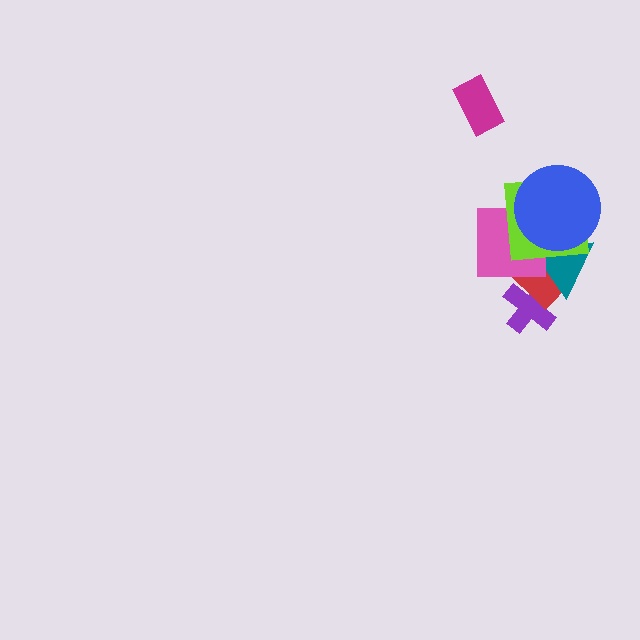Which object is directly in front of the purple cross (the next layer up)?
The red rectangle is directly in front of the purple cross.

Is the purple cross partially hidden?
Yes, it is partially covered by another shape.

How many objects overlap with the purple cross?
2 objects overlap with the purple cross.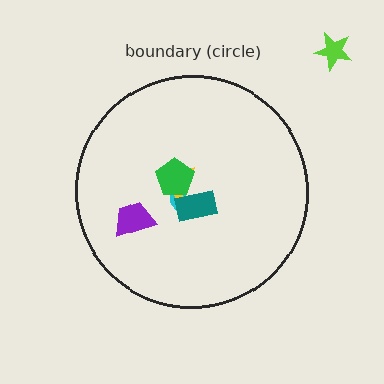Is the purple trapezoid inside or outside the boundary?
Inside.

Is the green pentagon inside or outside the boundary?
Inside.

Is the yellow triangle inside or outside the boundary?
Inside.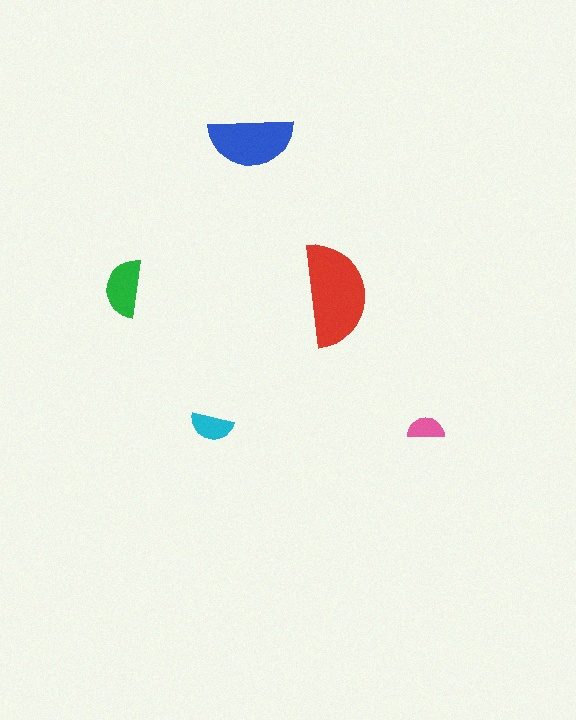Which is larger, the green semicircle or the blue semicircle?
The blue one.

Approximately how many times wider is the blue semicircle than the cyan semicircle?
About 2 times wider.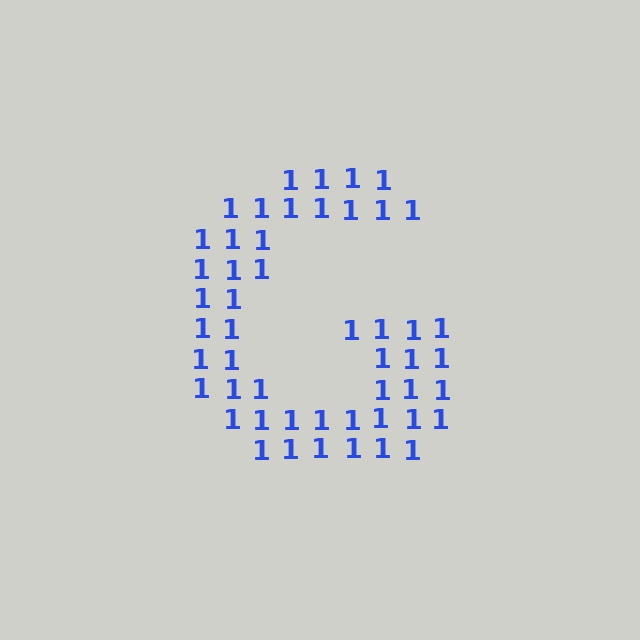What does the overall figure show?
The overall figure shows the letter G.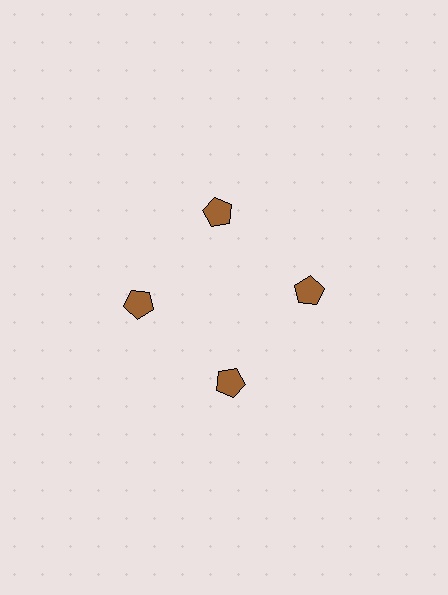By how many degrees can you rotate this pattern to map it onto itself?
The pattern maps onto itself every 90 degrees of rotation.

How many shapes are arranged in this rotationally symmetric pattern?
There are 4 shapes, arranged in 4 groups of 1.